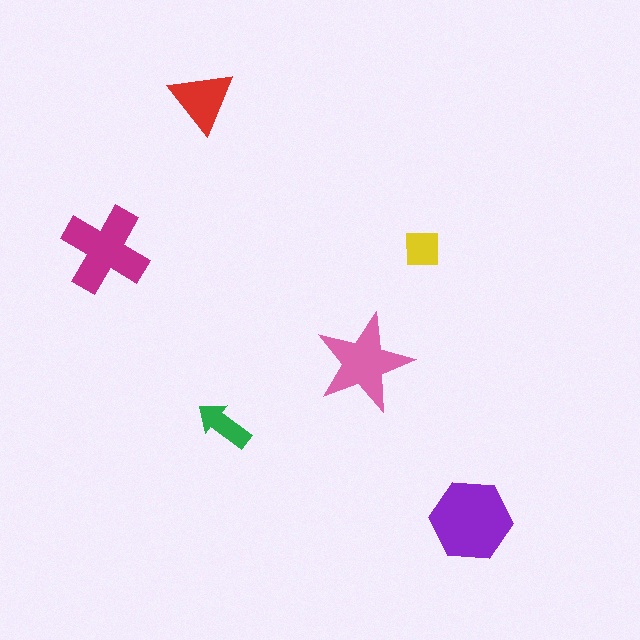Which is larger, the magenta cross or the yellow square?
The magenta cross.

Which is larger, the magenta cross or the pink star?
The magenta cross.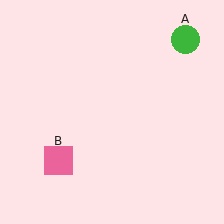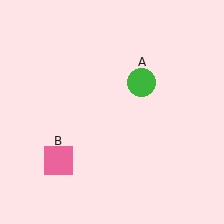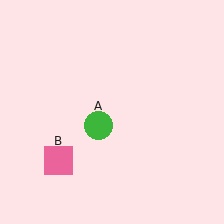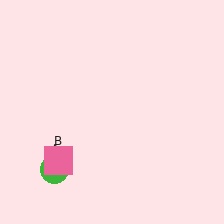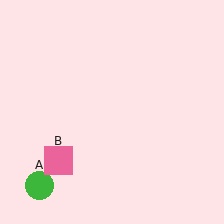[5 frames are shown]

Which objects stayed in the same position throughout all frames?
Pink square (object B) remained stationary.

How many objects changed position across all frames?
1 object changed position: green circle (object A).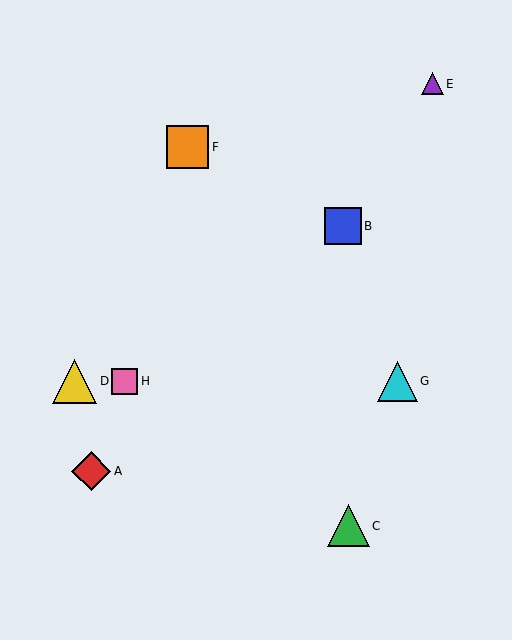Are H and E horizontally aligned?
No, H is at y≈381 and E is at y≈84.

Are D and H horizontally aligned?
Yes, both are at y≈381.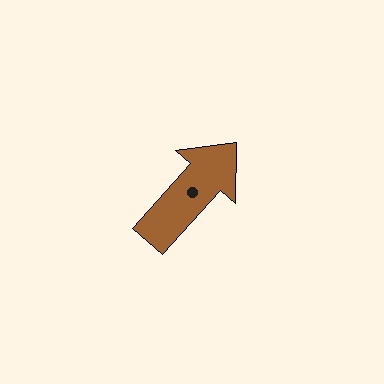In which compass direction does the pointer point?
Northeast.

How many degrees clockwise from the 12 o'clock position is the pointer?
Approximately 42 degrees.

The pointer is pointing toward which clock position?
Roughly 1 o'clock.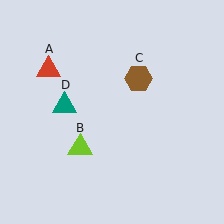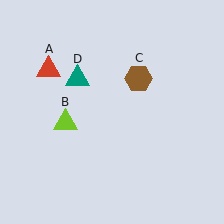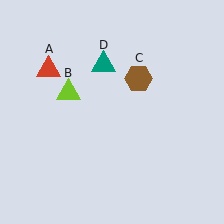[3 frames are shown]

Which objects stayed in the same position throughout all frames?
Red triangle (object A) and brown hexagon (object C) remained stationary.